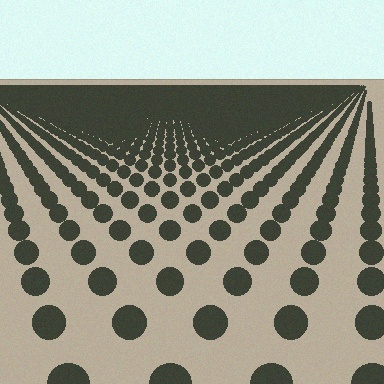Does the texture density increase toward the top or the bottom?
Density increases toward the top.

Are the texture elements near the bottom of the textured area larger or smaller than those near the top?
Larger. Near the bottom, elements are closer to the viewer and appear at a bigger on-screen size.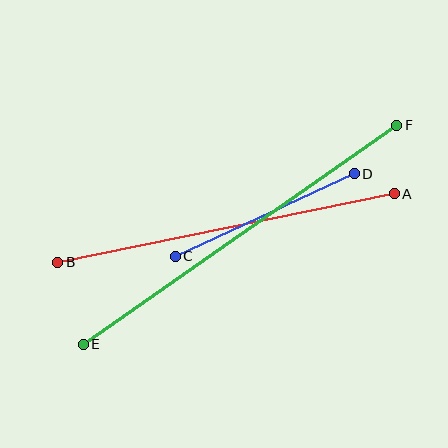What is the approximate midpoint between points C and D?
The midpoint is at approximately (265, 215) pixels.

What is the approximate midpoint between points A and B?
The midpoint is at approximately (226, 228) pixels.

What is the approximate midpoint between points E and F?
The midpoint is at approximately (240, 235) pixels.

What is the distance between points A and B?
The distance is approximately 343 pixels.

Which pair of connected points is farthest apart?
Points E and F are farthest apart.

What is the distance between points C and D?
The distance is approximately 197 pixels.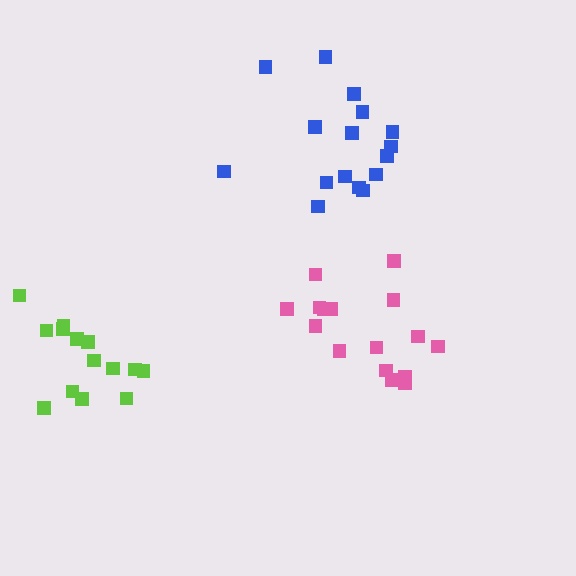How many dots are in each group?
Group 1: 14 dots, Group 2: 16 dots, Group 3: 16 dots (46 total).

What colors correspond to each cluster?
The clusters are colored: lime, blue, pink.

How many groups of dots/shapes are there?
There are 3 groups.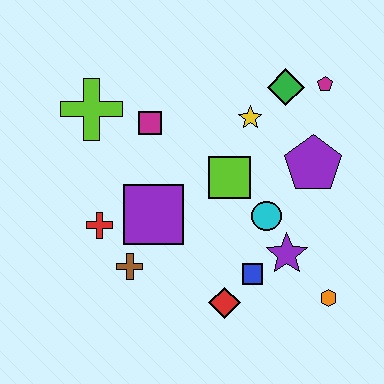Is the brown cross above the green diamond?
No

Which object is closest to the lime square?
The cyan circle is closest to the lime square.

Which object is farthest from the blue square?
The lime cross is farthest from the blue square.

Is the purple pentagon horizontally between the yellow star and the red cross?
No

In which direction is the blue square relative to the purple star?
The blue square is to the left of the purple star.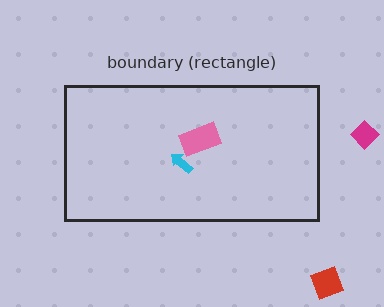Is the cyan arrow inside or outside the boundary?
Inside.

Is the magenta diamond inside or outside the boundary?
Outside.